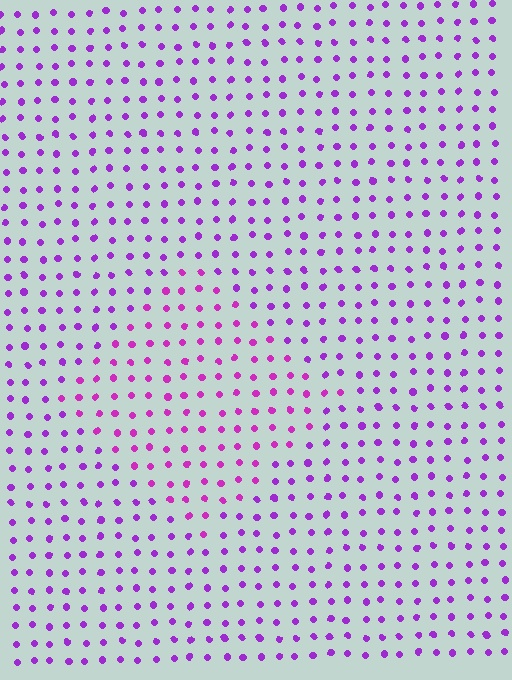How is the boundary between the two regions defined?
The boundary is defined purely by a slight shift in hue (about 24 degrees). Spacing, size, and orientation are identical on both sides.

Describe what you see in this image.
The image is filled with small purple elements in a uniform arrangement. A diamond-shaped region is visible where the elements are tinted to a slightly different hue, forming a subtle color boundary.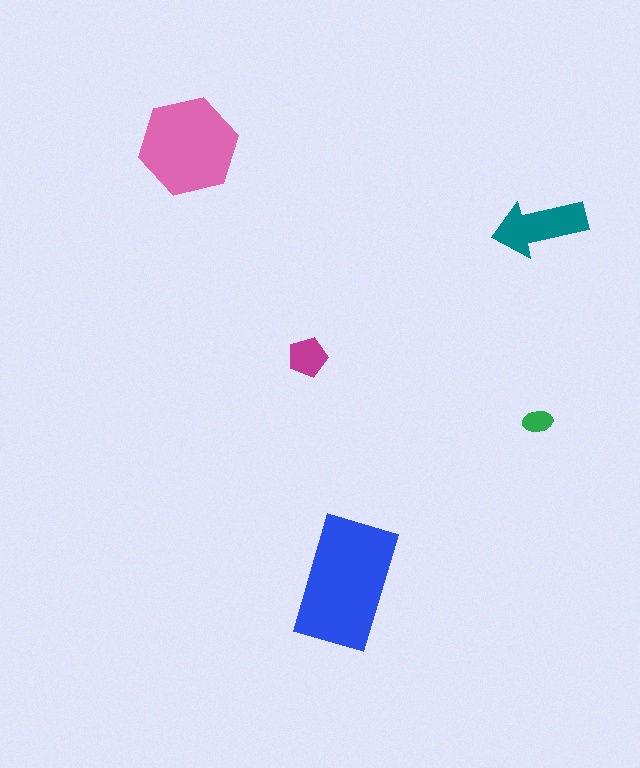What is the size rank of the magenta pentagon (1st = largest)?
4th.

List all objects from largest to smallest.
The blue rectangle, the pink hexagon, the teal arrow, the magenta pentagon, the green ellipse.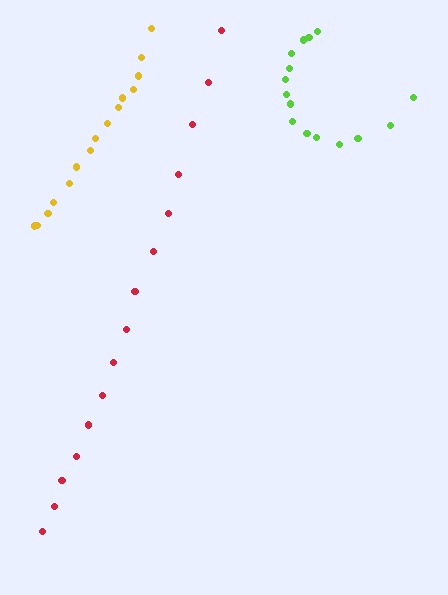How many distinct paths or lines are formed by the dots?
There are 3 distinct paths.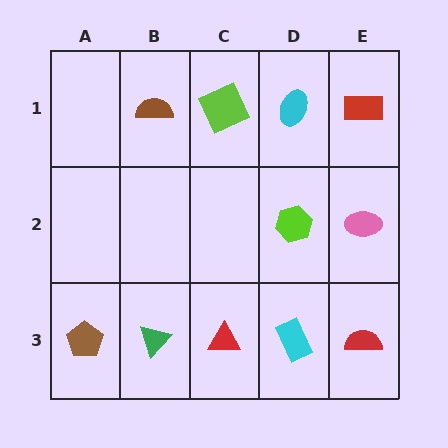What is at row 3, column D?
A cyan rectangle.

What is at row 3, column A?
A brown pentagon.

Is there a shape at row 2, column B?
No, that cell is empty.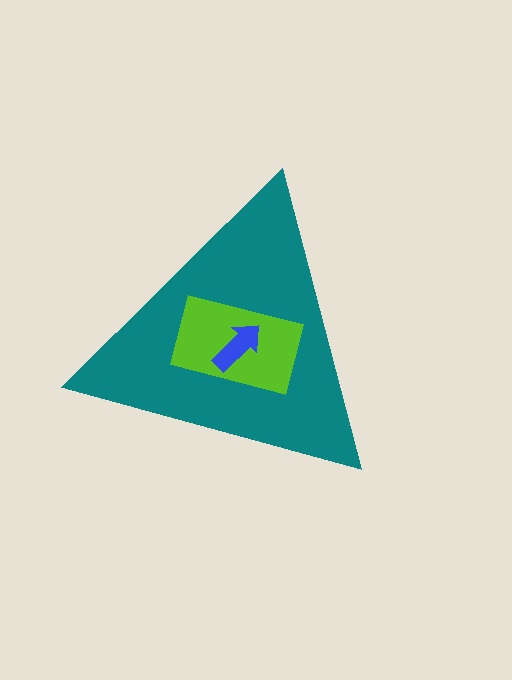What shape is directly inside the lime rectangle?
The blue arrow.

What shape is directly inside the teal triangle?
The lime rectangle.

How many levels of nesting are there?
3.